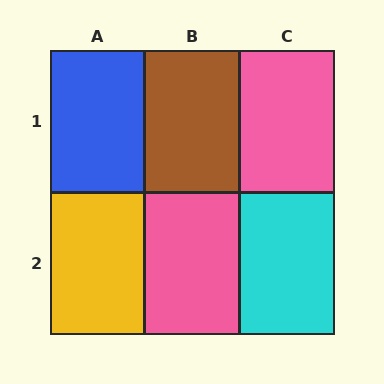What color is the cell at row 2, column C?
Cyan.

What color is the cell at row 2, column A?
Yellow.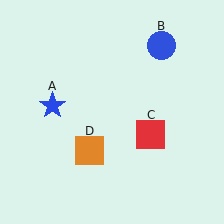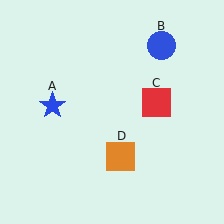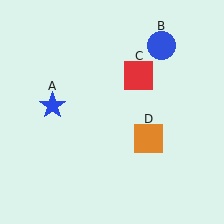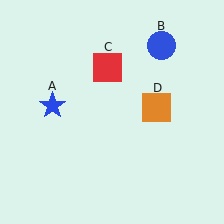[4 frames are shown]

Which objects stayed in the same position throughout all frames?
Blue star (object A) and blue circle (object B) remained stationary.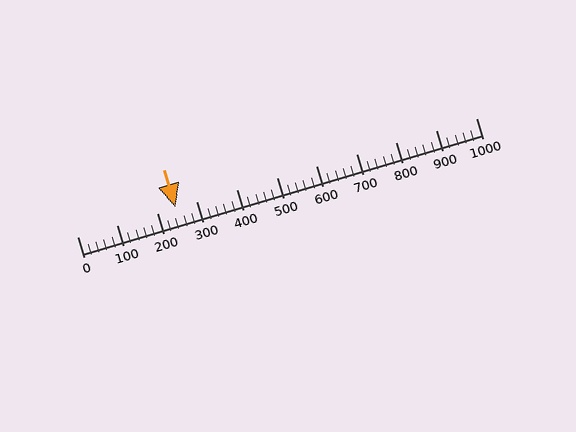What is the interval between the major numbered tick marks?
The major tick marks are spaced 100 units apart.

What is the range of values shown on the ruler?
The ruler shows values from 0 to 1000.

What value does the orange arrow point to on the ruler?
The orange arrow points to approximately 245.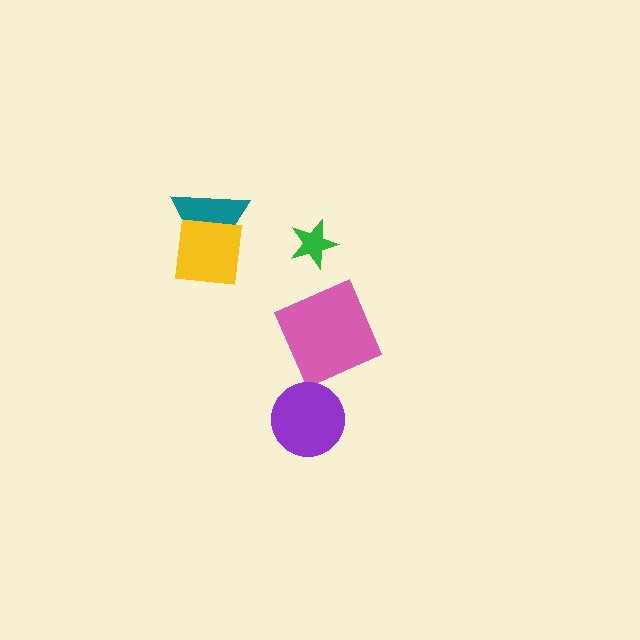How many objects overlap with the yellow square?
1 object overlaps with the yellow square.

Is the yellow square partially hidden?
No, no other shape covers it.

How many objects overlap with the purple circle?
0 objects overlap with the purple circle.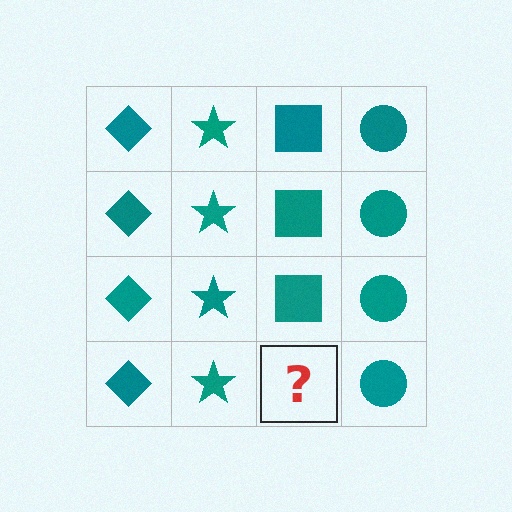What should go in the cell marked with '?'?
The missing cell should contain a teal square.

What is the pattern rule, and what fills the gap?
The rule is that each column has a consistent shape. The gap should be filled with a teal square.